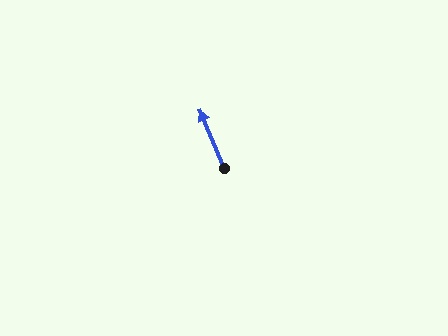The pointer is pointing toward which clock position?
Roughly 11 o'clock.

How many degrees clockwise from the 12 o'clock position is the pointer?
Approximately 337 degrees.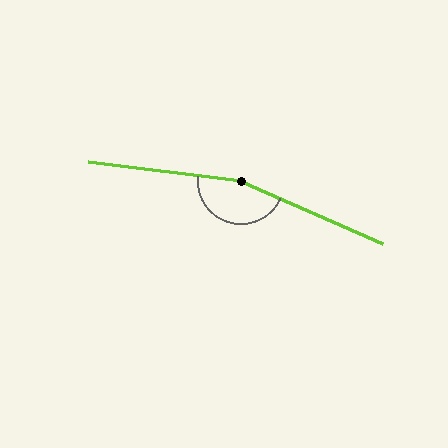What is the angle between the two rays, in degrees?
Approximately 164 degrees.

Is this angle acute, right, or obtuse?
It is obtuse.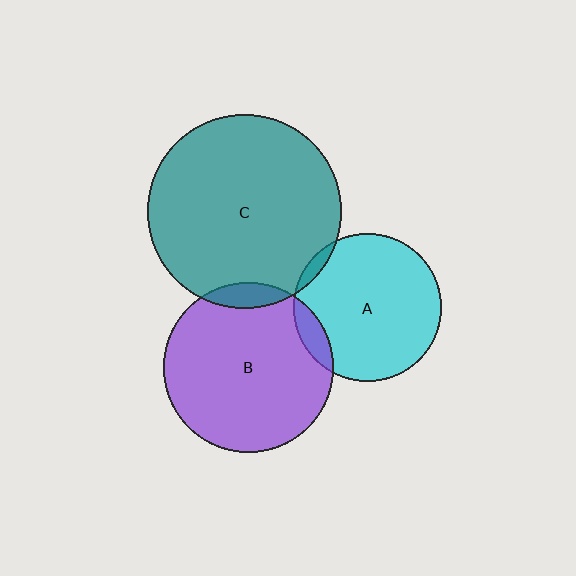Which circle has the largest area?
Circle C (teal).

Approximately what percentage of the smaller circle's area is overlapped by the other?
Approximately 10%.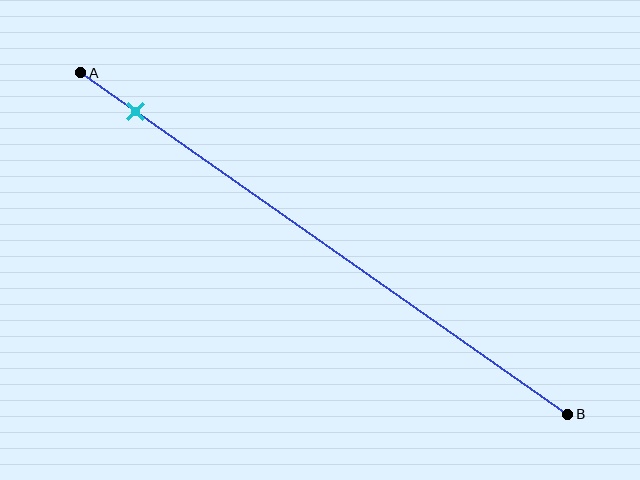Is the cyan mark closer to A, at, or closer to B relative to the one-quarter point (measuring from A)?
The cyan mark is closer to point A than the one-quarter point of segment AB.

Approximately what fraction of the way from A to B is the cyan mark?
The cyan mark is approximately 10% of the way from A to B.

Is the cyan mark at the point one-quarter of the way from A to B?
No, the mark is at about 10% from A, not at the 25% one-quarter point.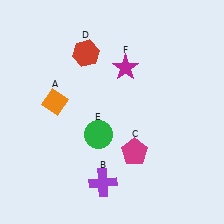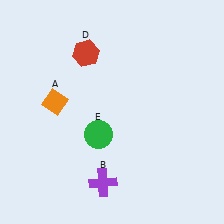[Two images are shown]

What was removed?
The magenta pentagon (C), the magenta star (F) were removed in Image 2.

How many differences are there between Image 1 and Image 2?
There are 2 differences between the two images.